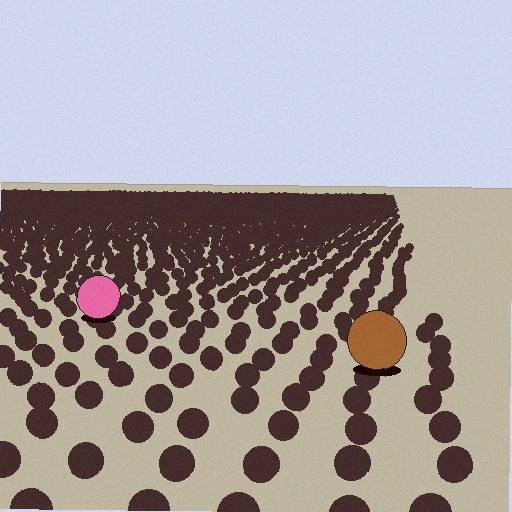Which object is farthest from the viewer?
The pink circle is farthest from the viewer. It appears smaller and the ground texture around it is denser.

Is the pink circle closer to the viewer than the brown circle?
No. The brown circle is closer — you can tell from the texture gradient: the ground texture is coarser near it.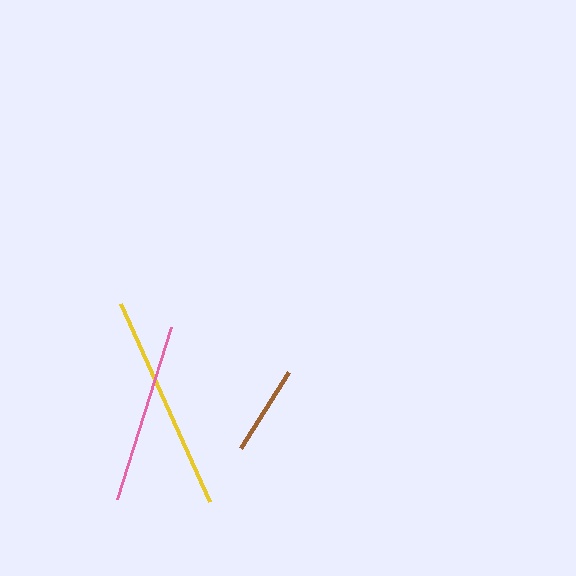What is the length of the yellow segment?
The yellow segment is approximately 217 pixels long.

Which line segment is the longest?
The yellow line is the longest at approximately 217 pixels.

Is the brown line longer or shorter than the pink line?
The pink line is longer than the brown line.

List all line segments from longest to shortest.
From longest to shortest: yellow, pink, brown.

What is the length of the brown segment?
The brown segment is approximately 90 pixels long.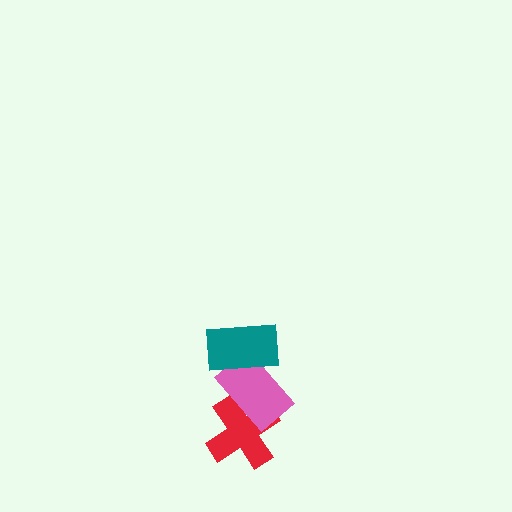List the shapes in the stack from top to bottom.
From top to bottom: the teal rectangle, the pink rectangle, the red cross.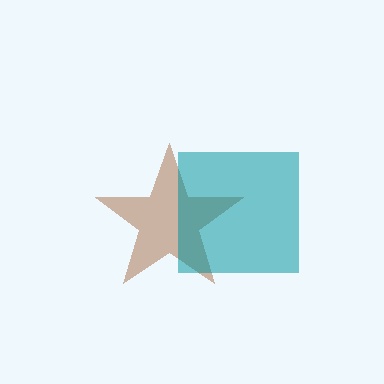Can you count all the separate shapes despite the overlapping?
Yes, there are 2 separate shapes.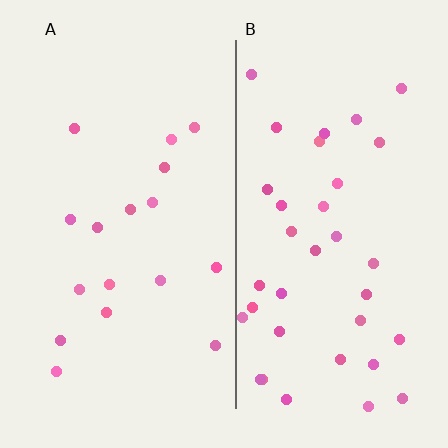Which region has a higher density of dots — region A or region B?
B (the right).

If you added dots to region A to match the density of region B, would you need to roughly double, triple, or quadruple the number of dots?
Approximately double.